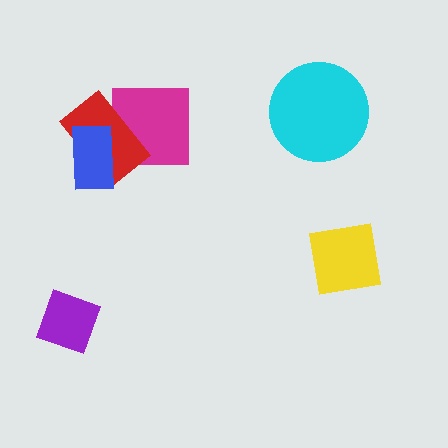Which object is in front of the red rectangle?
The blue rectangle is in front of the red rectangle.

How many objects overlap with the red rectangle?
2 objects overlap with the red rectangle.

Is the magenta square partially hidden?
Yes, it is partially covered by another shape.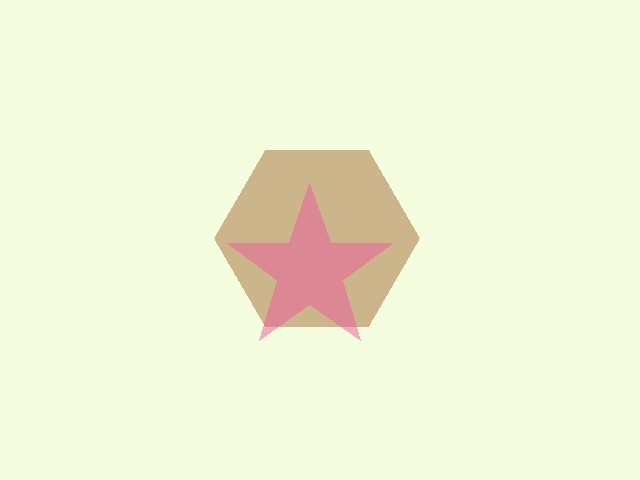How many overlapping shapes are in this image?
There are 2 overlapping shapes in the image.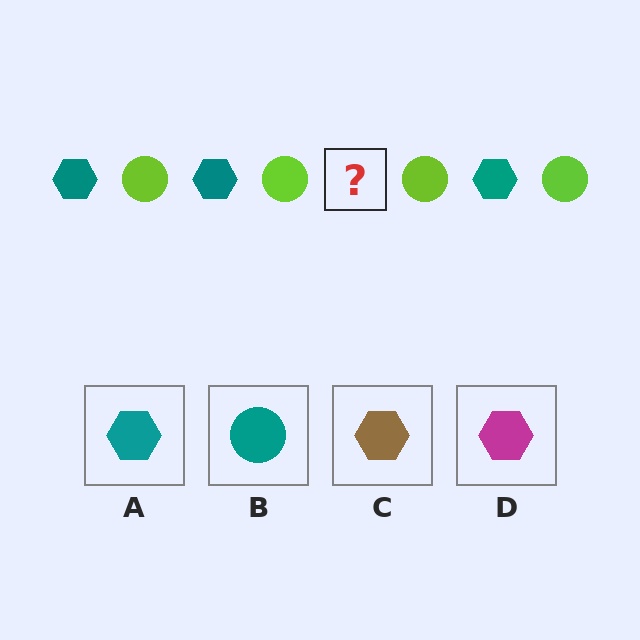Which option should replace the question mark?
Option A.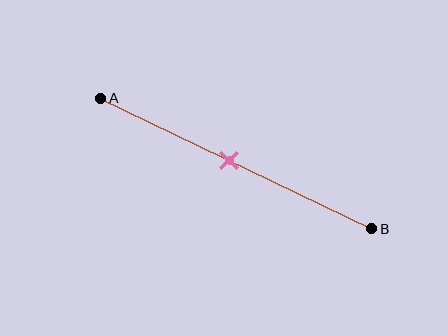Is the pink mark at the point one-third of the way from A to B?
No, the mark is at about 50% from A, not at the 33% one-third point.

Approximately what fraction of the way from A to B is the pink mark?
The pink mark is approximately 50% of the way from A to B.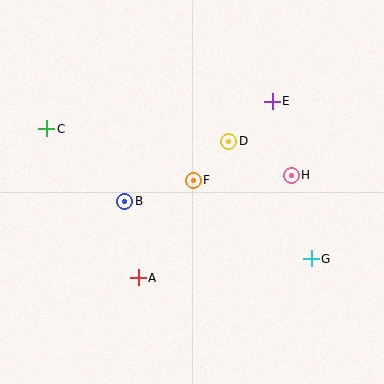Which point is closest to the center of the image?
Point F at (193, 180) is closest to the center.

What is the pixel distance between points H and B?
The distance between H and B is 169 pixels.